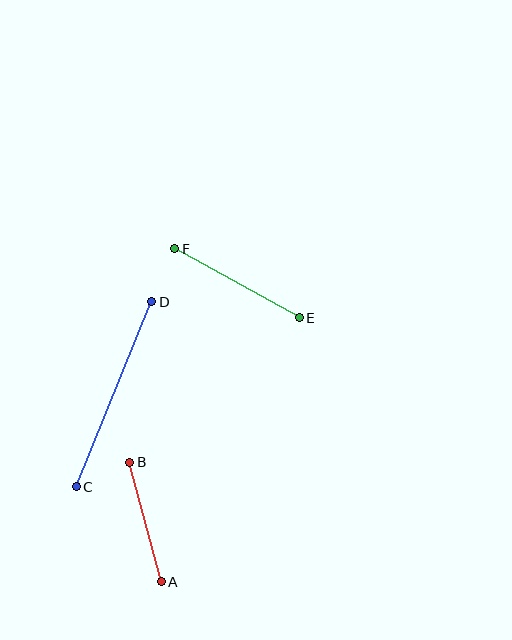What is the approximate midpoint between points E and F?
The midpoint is at approximately (237, 283) pixels.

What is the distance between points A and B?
The distance is approximately 124 pixels.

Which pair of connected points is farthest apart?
Points C and D are farthest apart.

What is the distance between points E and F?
The distance is approximately 142 pixels.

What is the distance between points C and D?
The distance is approximately 200 pixels.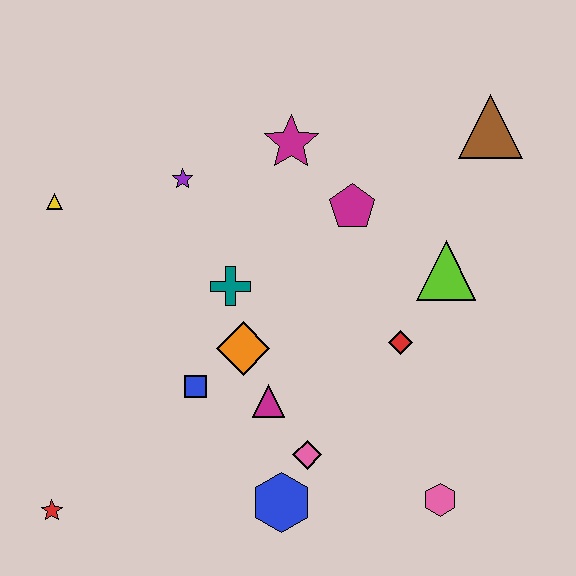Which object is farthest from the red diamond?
The red star is farthest from the red diamond.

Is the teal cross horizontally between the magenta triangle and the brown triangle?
No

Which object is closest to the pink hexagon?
The pink diamond is closest to the pink hexagon.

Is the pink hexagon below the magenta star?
Yes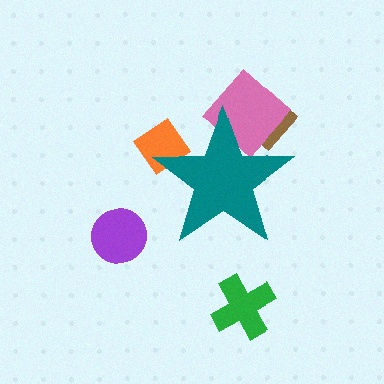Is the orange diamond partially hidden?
Yes, the orange diamond is partially hidden behind the teal star.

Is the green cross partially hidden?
No, the green cross is fully visible.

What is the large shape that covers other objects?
A teal star.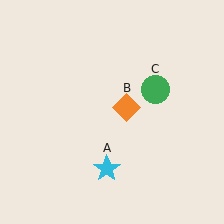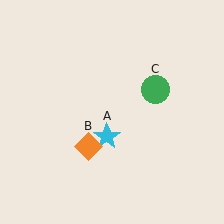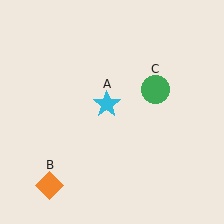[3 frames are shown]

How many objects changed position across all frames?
2 objects changed position: cyan star (object A), orange diamond (object B).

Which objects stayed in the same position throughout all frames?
Green circle (object C) remained stationary.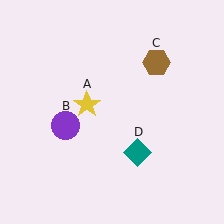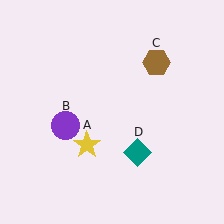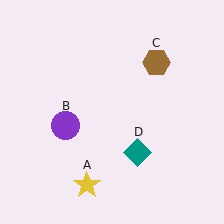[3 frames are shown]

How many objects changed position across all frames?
1 object changed position: yellow star (object A).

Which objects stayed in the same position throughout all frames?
Purple circle (object B) and brown hexagon (object C) and teal diamond (object D) remained stationary.